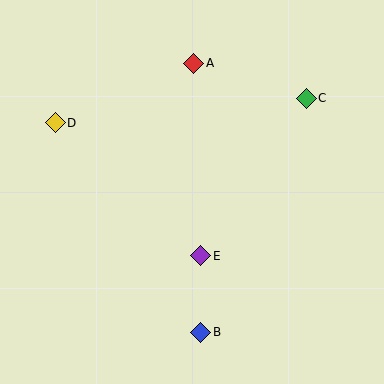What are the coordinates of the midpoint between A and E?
The midpoint between A and E is at (197, 159).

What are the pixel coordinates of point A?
Point A is at (194, 63).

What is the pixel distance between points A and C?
The distance between A and C is 118 pixels.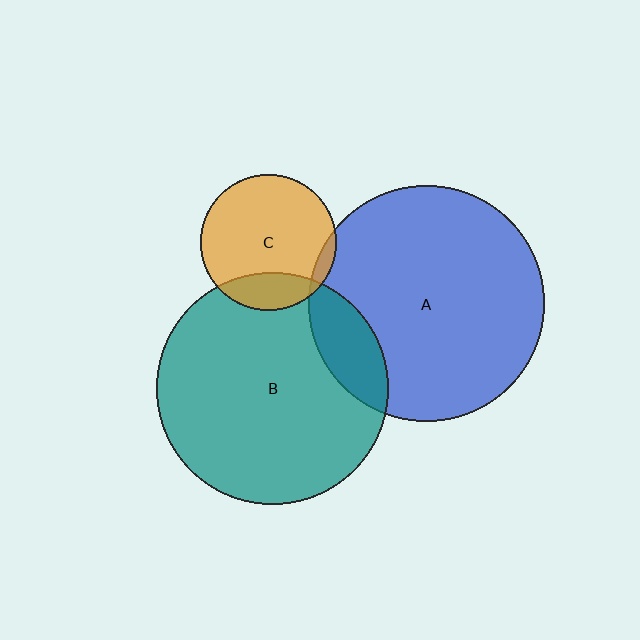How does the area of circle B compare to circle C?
Approximately 2.9 times.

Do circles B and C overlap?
Yes.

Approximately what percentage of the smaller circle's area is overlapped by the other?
Approximately 20%.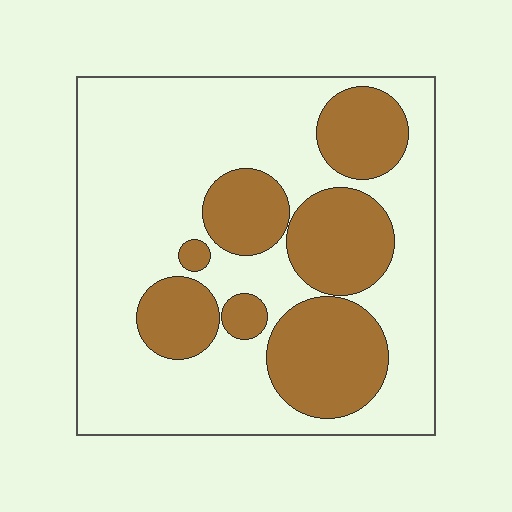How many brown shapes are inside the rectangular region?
7.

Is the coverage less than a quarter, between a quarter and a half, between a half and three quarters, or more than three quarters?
Between a quarter and a half.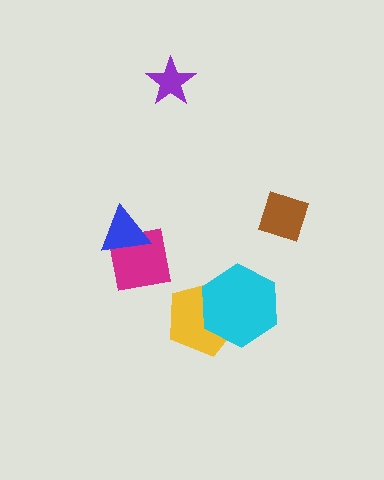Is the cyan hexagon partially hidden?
No, no other shape covers it.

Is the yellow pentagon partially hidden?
Yes, it is partially covered by another shape.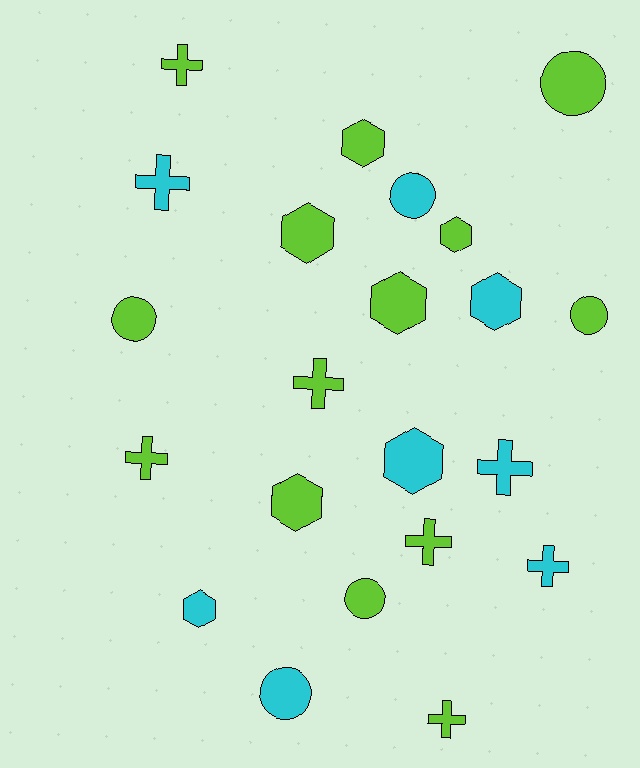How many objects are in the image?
There are 22 objects.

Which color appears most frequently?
Lime, with 14 objects.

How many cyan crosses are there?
There are 3 cyan crosses.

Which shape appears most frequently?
Hexagon, with 8 objects.